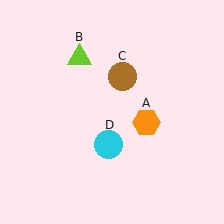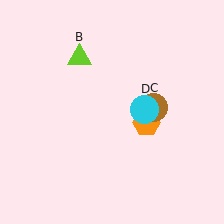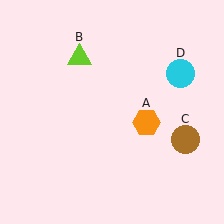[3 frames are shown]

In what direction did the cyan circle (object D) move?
The cyan circle (object D) moved up and to the right.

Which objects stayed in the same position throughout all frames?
Orange hexagon (object A) and lime triangle (object B) remained stationary.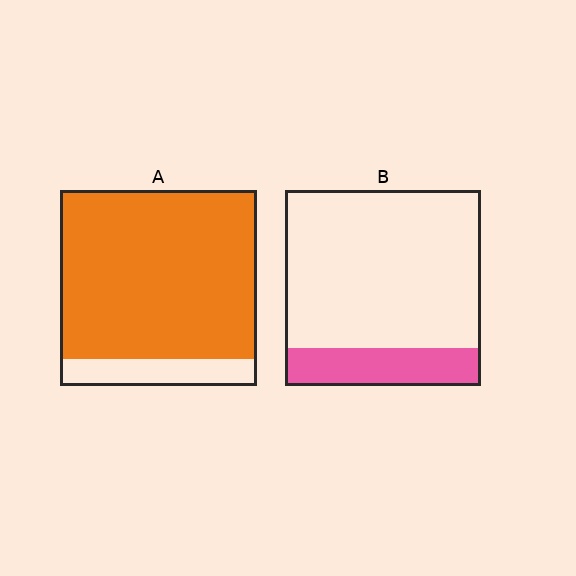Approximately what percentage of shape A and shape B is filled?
A is approximately 85% and B is approximately 20%.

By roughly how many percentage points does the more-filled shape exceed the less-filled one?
By roughly 65 percentage points (A over B).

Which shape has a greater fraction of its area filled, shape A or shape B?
Shape A.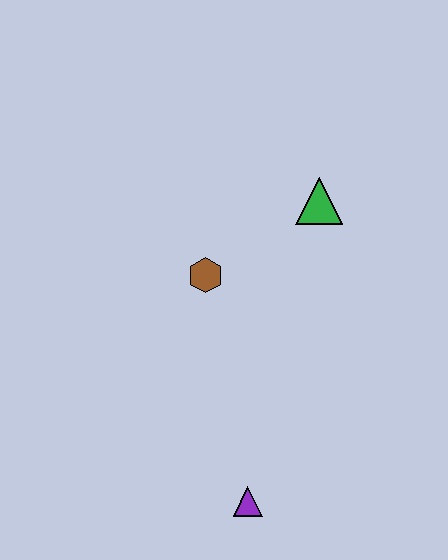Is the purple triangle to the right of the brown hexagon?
Yes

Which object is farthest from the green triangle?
The purple triangle is farthest from the green triangle.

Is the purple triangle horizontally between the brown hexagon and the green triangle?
Yes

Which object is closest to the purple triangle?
The brown hexagon is closest to the purple triangle.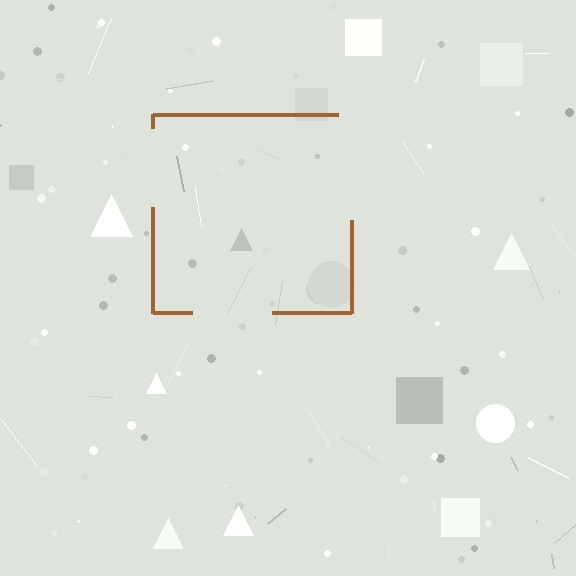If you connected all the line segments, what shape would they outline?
They would outline a square.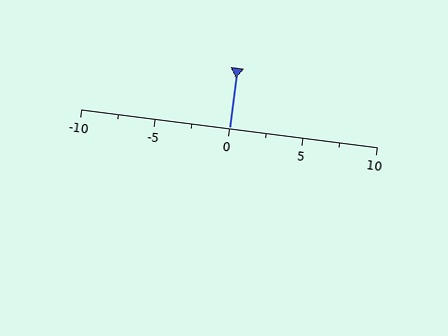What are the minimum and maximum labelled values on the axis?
The axis runs from -10 to 10.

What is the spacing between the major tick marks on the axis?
The major ticks are spaced 5 apart.